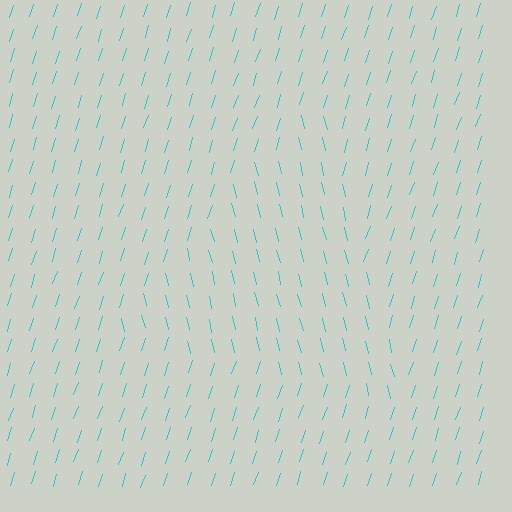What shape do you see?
I see a triangle.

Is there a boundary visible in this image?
Yes, there is a texture boundary formed by a change in line orientation.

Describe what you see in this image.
The image is filled with small cyan line segments. A triangle region in the image has lines oriented differently from the surrounding lines, creating a visible texture boundary.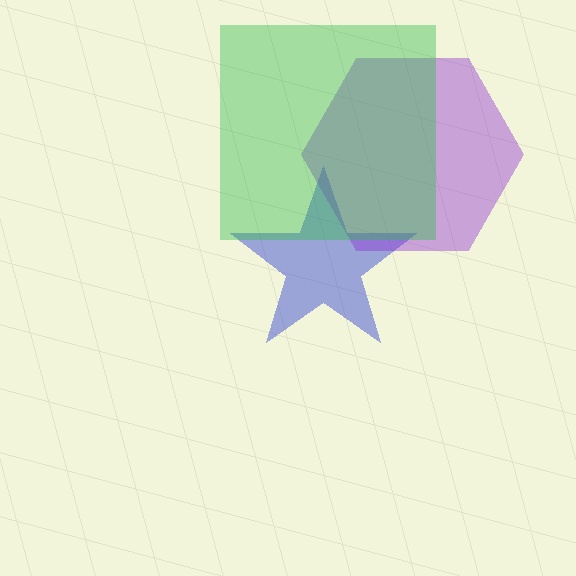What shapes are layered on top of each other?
The layered shapes are: a blue star, a purple hexagon, a green square.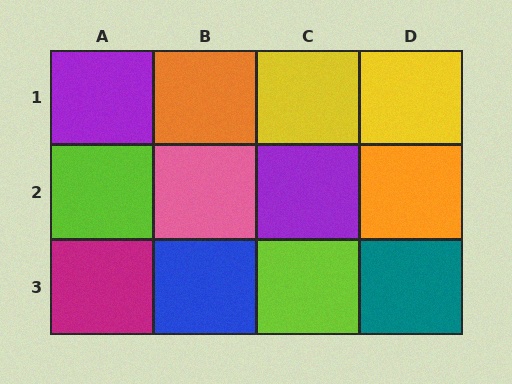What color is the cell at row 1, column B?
Orange.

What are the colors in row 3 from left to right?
Magenta, blue, lime, teal.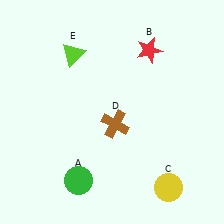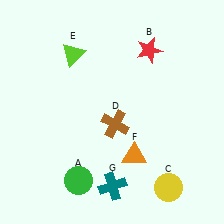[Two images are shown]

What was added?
An orange triangle (F), a teal cross (G) were added in Image 2.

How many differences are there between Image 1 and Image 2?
There are 2 differences between the two images.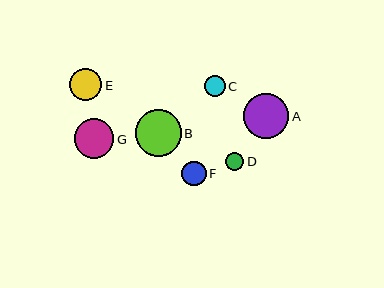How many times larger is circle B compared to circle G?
Circle B is approximately 1.2 times the size of circle G.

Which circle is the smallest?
Circle D is the smallest with a size of approximately 18 pixels.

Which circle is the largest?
Circle B is the largest with a size of approximately 46 pixels.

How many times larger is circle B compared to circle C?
Circle B is approximately 2.2 times the size of circle C.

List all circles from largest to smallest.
From largest to smallest: B, A, G, E, F, C, D.